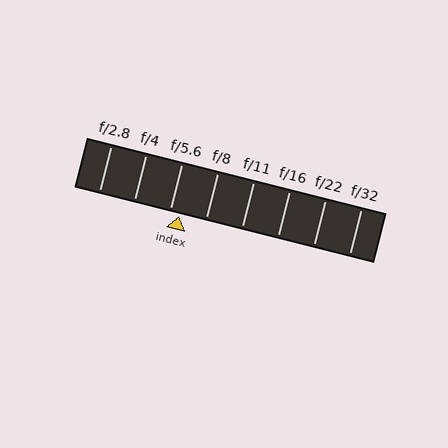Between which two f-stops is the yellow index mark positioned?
The index mark is between f/5.6 and f/8.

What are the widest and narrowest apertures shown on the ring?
The widest aperture shown is f/2.8 and the narrowest is f/32.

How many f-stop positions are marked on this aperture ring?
There are 8 f-stop positions marked.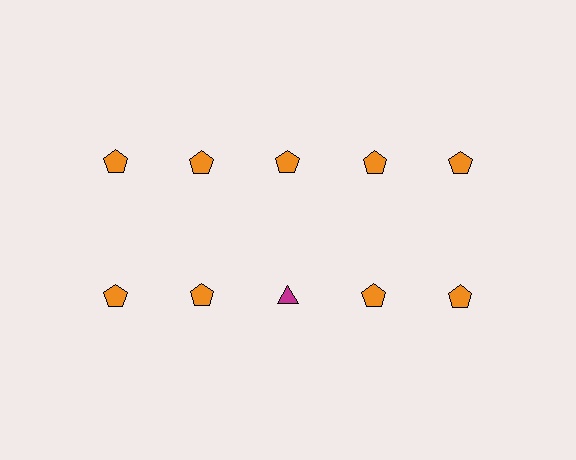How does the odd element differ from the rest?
It differs in both color (magenta instead of orange) and shape (triangle instead of pentagon).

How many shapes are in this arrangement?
There are 10 shapes arranged in a grid pattern.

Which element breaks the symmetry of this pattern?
The magenta triangle in the second row, center column breaks the symmetry. All other shapes are orange pentagons.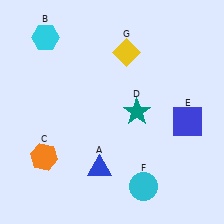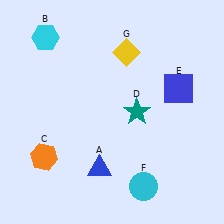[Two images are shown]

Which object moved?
The blue square (E) moved up.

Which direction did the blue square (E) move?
The blue square (E) moved up.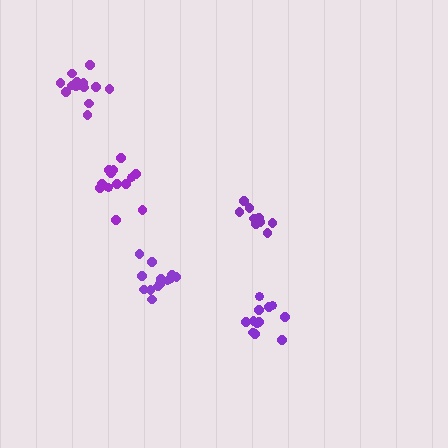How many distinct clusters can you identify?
There are 5 distinct clusters.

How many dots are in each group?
Group 1: 9 dots, Group 2: 13 dots, Group 3: 12 dots, Group 4: 14 dots, Group 5: 13 dots (61 total).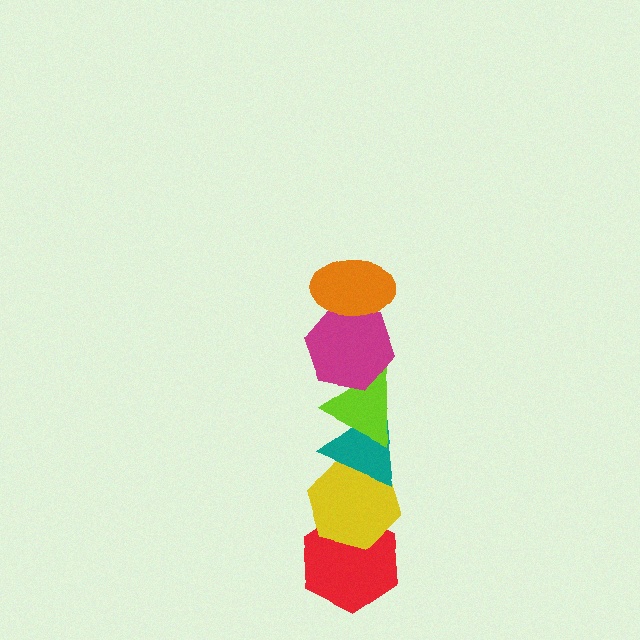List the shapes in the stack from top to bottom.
From top to bottom: the orange ellipse, the magenta hexagon, the lime triangle, the teal triangle, the yellow hexagon, the red hexagon.